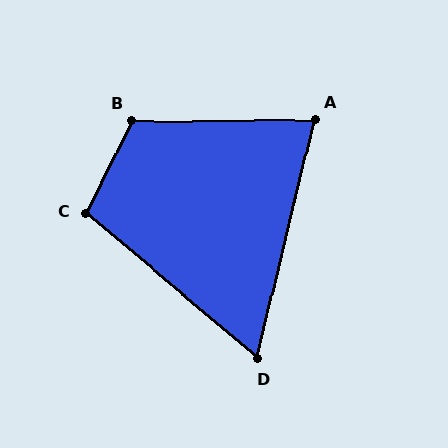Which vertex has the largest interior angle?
B, at approximately 117 degrees.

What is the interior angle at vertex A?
Approximately 76 degrees (acute).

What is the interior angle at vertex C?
Approximately 104 degrees (obtuse).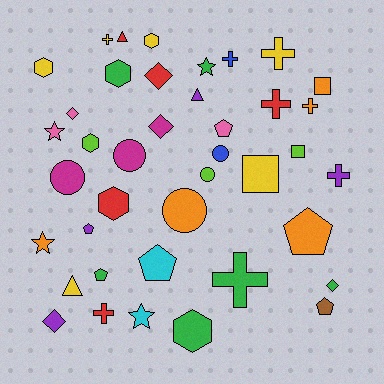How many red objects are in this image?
There are 5 red objects.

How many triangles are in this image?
There are 3 triangles.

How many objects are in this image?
There are 40 objects.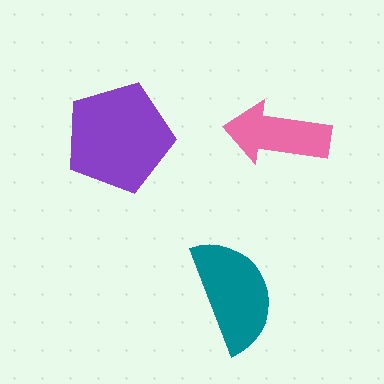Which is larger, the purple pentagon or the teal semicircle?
The purple pentagon.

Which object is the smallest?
The pink arrow.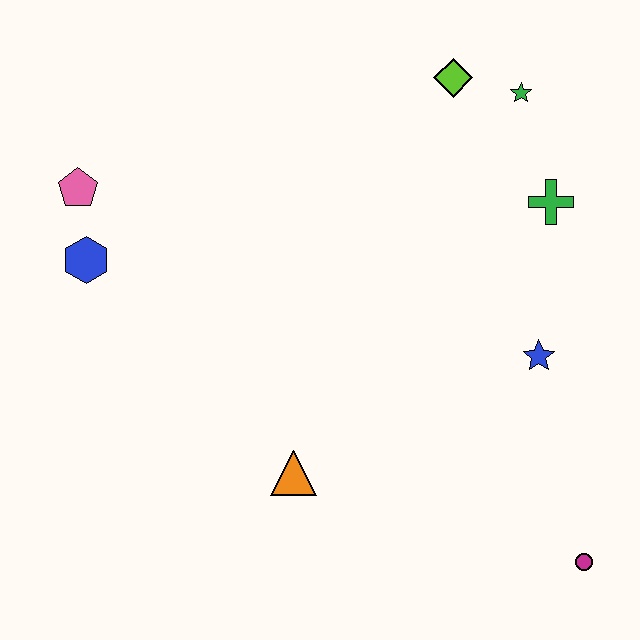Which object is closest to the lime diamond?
The green star is closest to the lime diamond.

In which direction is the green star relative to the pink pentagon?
The green star is to the right of the pink pentagon.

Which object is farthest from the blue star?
The pink pentagon is farthest from the blue star.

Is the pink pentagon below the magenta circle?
No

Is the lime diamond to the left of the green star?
Yes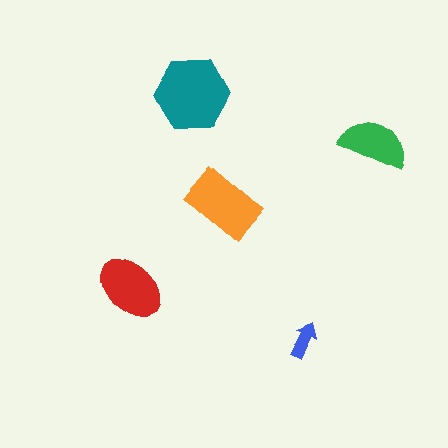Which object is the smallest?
The blue arrow.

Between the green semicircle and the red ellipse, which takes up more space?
The red ellipse.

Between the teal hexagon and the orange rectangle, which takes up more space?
The teal hexagon.